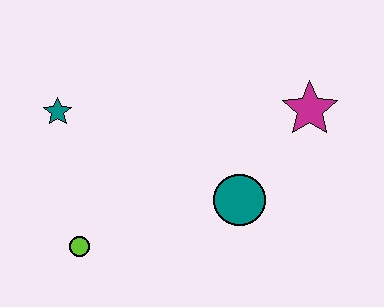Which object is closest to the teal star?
The lime circle is closest to the teal star.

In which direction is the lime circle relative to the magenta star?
The lime circle is to the left of the magenta star.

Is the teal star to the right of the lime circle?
No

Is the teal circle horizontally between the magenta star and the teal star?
Yes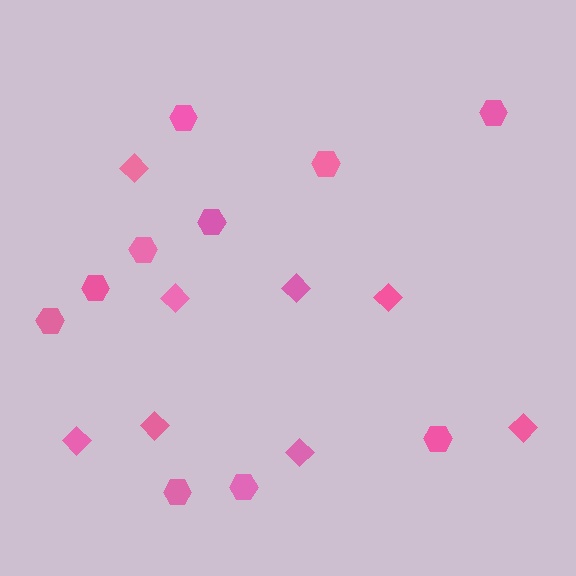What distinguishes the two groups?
There are 2 groups: one group of hexagons (10) and one group of diamonds (8).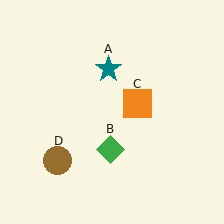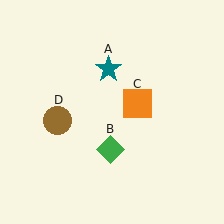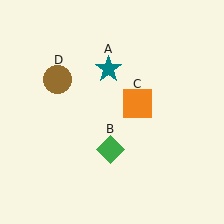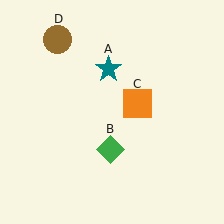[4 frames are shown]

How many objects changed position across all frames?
1 object changed position: brown circle (object D).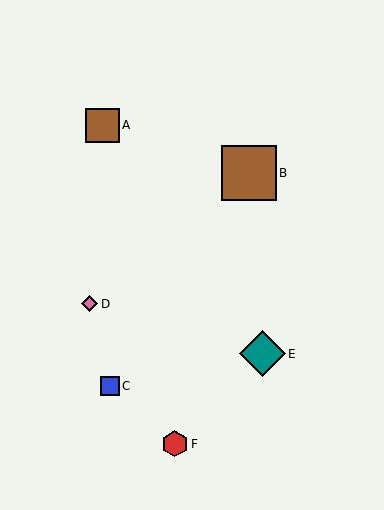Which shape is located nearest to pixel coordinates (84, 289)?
The pink diamond (labeled D) at (90, 304) is nearest to that location.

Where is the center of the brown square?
The center of the brown square is at (249, 173).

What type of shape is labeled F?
Shape F is a red hexagon.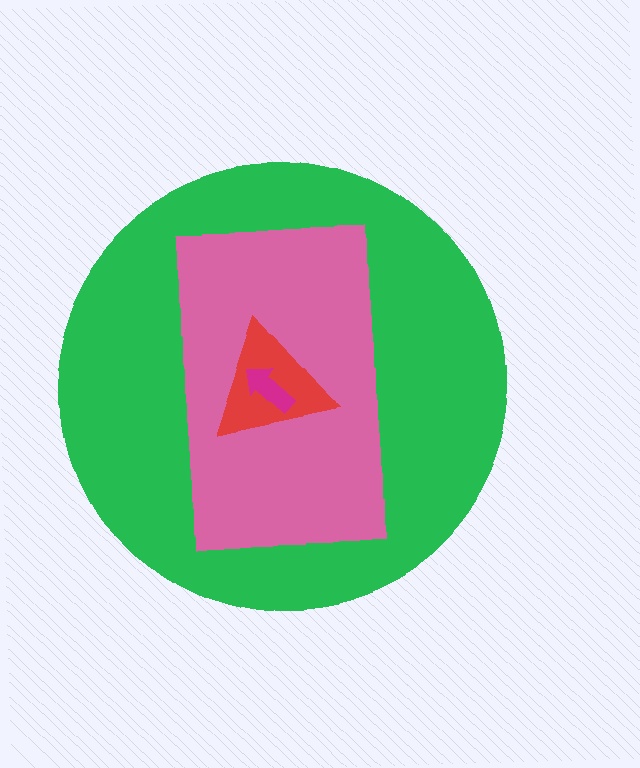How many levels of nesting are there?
4.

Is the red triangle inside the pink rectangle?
Yes.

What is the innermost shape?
The magenta arrow.